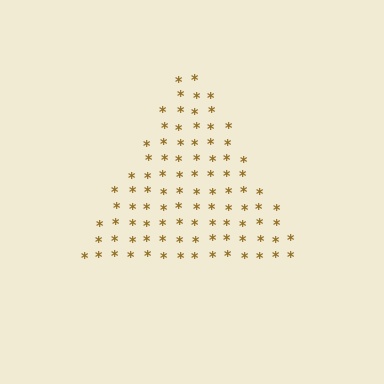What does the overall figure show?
The overall figure shows a triangle.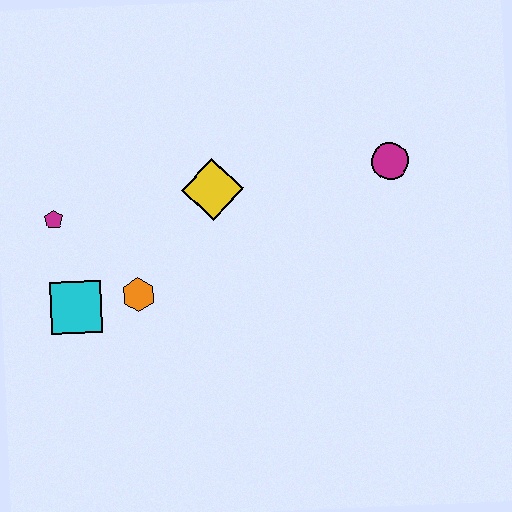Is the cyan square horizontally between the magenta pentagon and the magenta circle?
Yes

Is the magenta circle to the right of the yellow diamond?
Yes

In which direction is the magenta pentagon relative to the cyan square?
The magenta pentagon is above the cyan square.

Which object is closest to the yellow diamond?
The orange hexagon is closest to the yellow diamond.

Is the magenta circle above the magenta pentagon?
Yes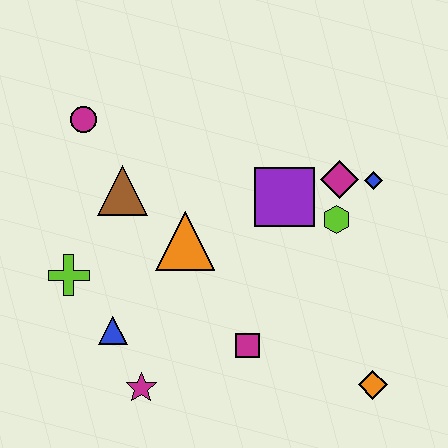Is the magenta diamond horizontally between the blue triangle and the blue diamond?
Yes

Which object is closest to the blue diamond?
The magenta diamond is closest to the blue diamond.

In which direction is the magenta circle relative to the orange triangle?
The magenta circle is above the orange triangle.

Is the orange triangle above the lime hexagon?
No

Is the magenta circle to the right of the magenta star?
No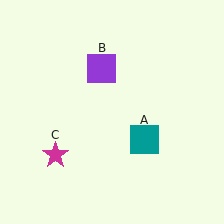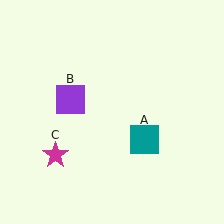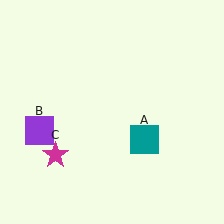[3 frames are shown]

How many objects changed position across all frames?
1 object changed position: purple square (object B).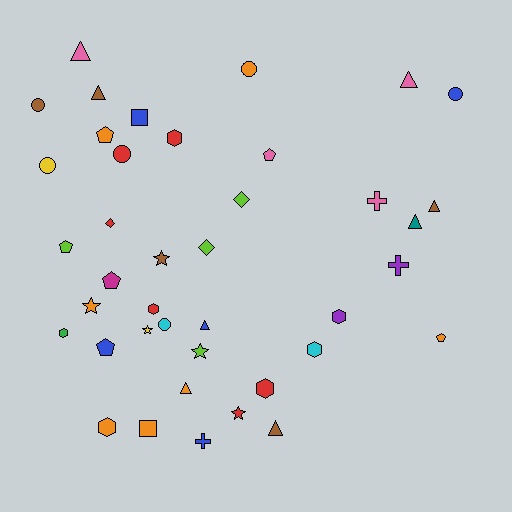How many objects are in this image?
There are 40 objects.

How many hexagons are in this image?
There are 7 hexagons.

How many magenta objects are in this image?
There is 1 magenta object.